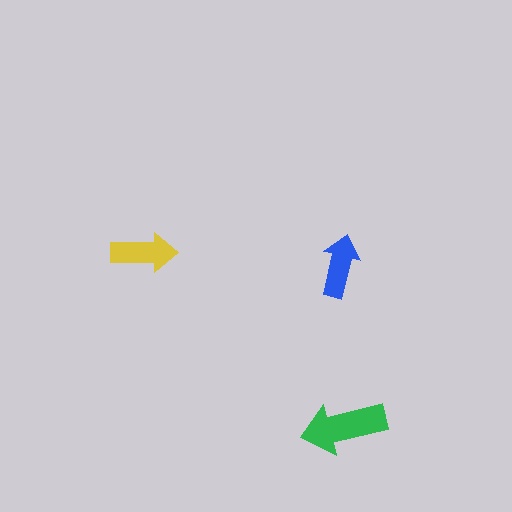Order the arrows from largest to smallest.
the green one, the yellow one, the blue one.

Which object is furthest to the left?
The yellow arrow is leftmost.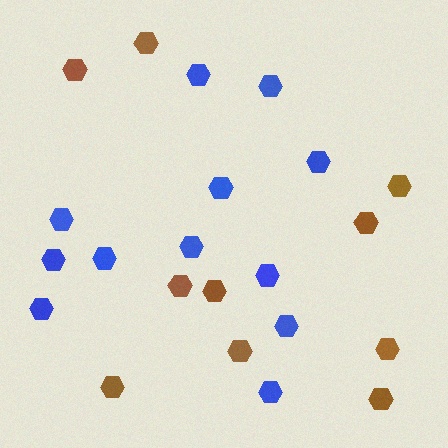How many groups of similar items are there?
There are 2 groups: one group of blue hexagons (12) and one group of brown hexagons (10).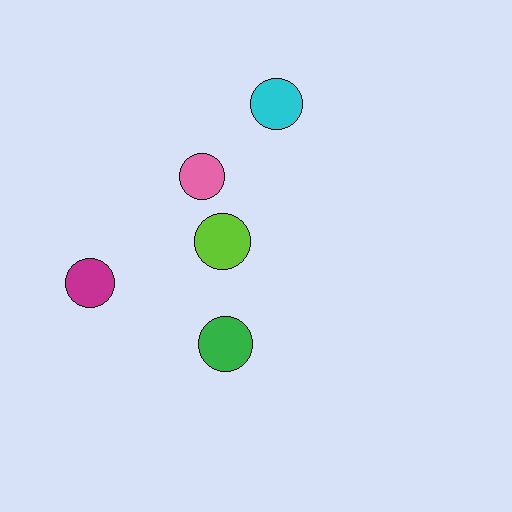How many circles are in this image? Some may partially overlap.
There are 5 circles.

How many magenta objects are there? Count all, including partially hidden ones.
There is 1 magenta object.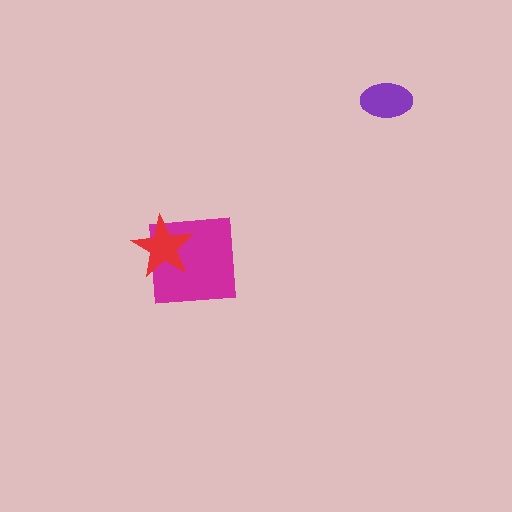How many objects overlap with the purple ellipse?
0 objects overlap with the purple ellipse.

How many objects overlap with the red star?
1 object overlaps with the red star.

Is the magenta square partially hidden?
Yes, it is partially covered by another shape.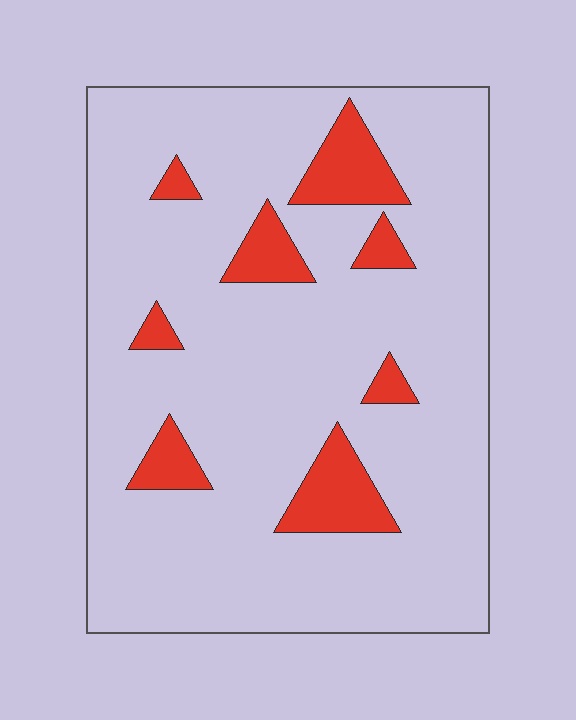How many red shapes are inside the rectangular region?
8.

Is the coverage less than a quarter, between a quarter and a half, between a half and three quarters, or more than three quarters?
Less than a quarter.